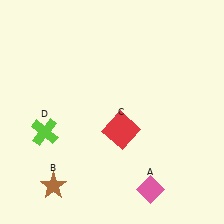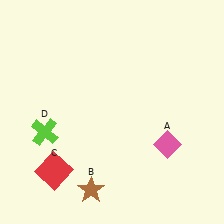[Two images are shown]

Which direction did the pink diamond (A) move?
The pink diamond (A) moved up.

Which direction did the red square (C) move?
The red square (C) moved left.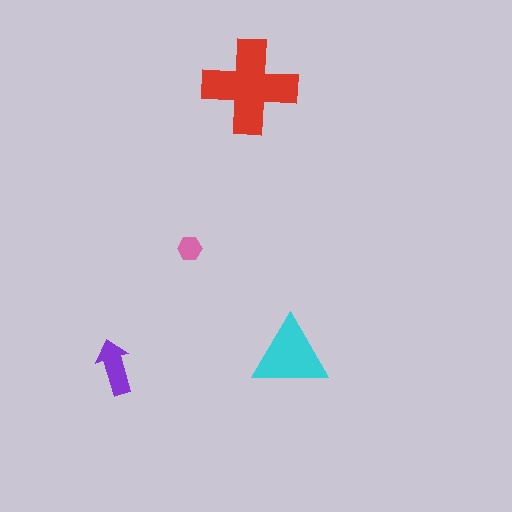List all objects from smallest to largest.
The pink hexagon, the purple arrow, the cyan triangle, the red cross.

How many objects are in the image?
There are 4 objects in the image.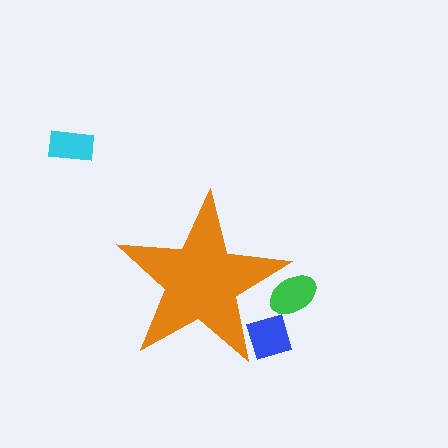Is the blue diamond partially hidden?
Yes, the blue diamond is partially hidden behind the orange star.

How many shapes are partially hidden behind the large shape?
2 shapes are partially hidden.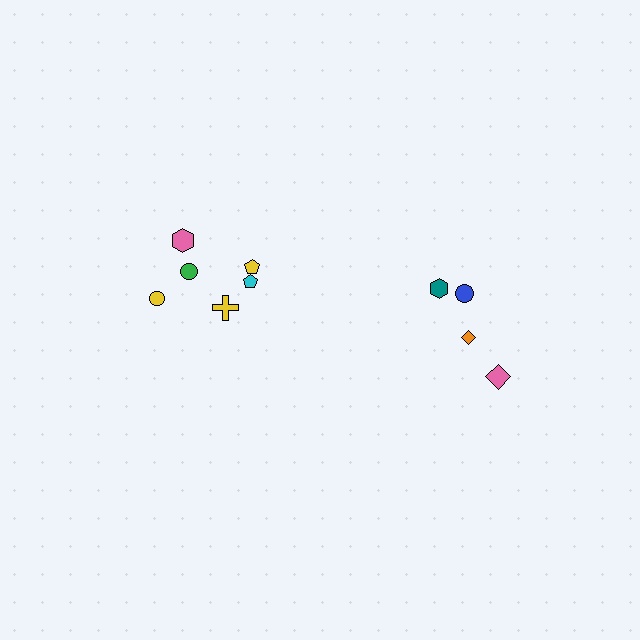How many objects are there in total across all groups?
There are 10 objects.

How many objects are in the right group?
There are 4 objects.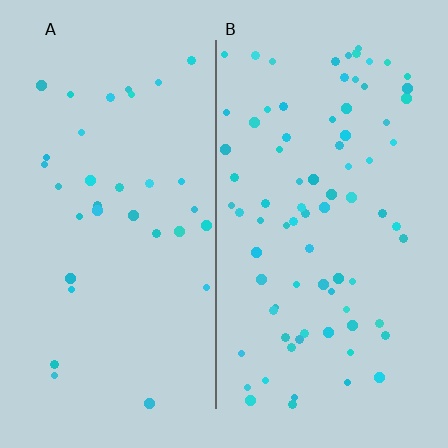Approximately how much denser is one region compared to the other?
Approximately 2.3× — region B over region A.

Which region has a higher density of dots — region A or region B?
B (the right).